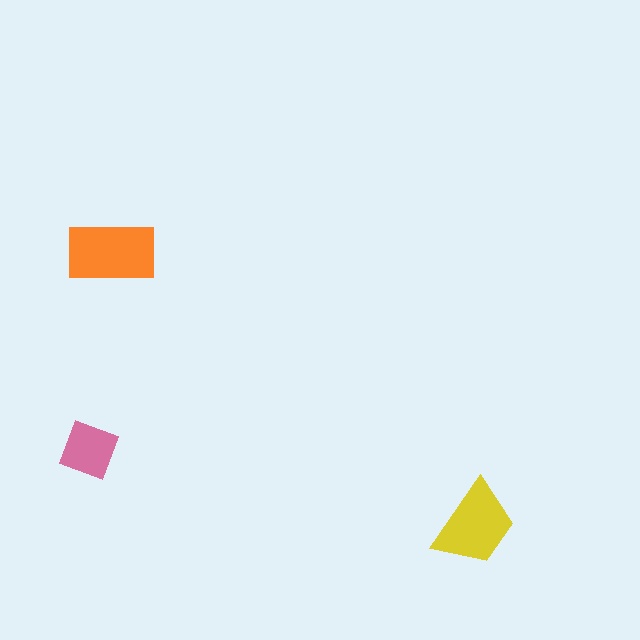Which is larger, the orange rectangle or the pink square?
The orange rectangle.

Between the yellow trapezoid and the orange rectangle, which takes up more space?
The orange rectangle.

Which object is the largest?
The orange rectangle.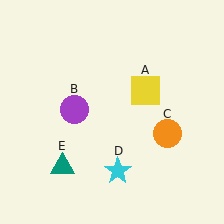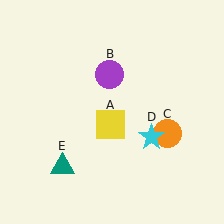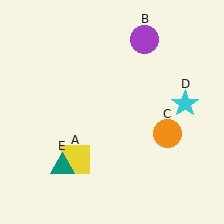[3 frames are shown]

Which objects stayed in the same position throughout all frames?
Orange circle (object C) and teal triangle (object E) remained stationary.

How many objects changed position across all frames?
3 objects changed position: yellow square (object A), purple circle (object B), cyan star (object D).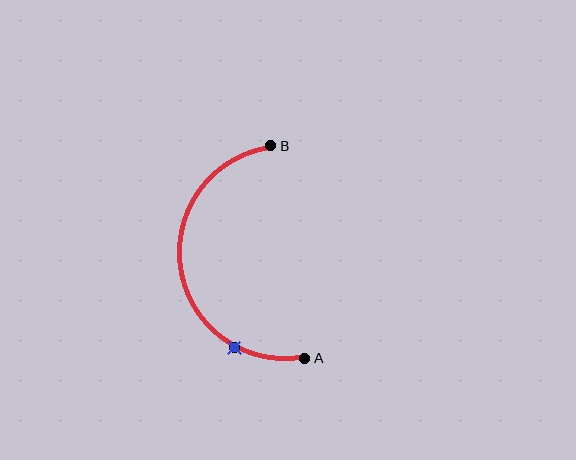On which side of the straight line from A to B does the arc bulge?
The arc bulges to the left of the straight line connecting A and B.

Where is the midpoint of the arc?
The arc midpoint is the point on the curve farthest from the straight line joining A and B. It sits to the left of that line.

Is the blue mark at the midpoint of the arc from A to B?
No. The blue mark lies on the arc but is closer to endpoint A. The arc midpoint would be at the point on the curve equidistant along the arc from both A and B.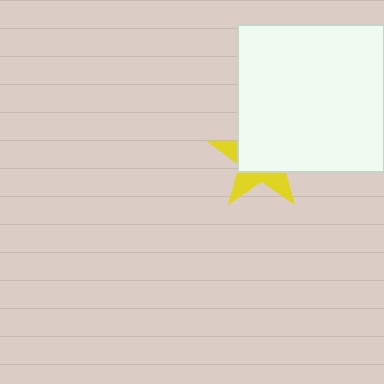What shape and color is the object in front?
The object in front is a white square.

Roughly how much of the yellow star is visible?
A small part of it is visible (roughly 37%).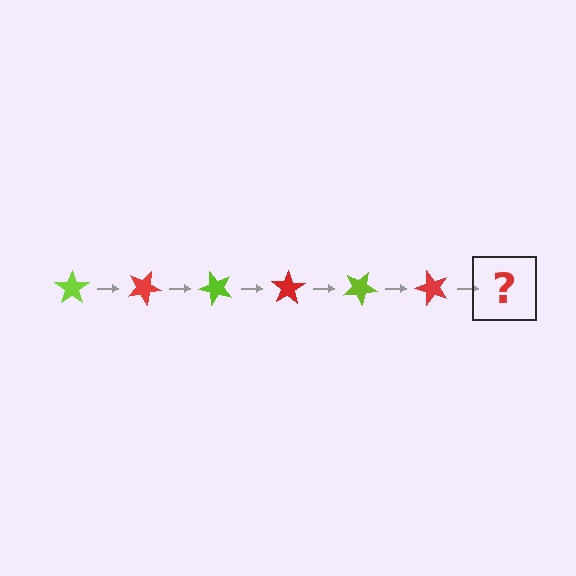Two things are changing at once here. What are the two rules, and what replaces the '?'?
The two rules are that it rotates 25 degrees each step and the color cycles through lime and red. The '?' should be a lime star, rotated 150 degrees from the start.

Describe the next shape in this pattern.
It should be a lime star, rotated 150 degrees from the start.